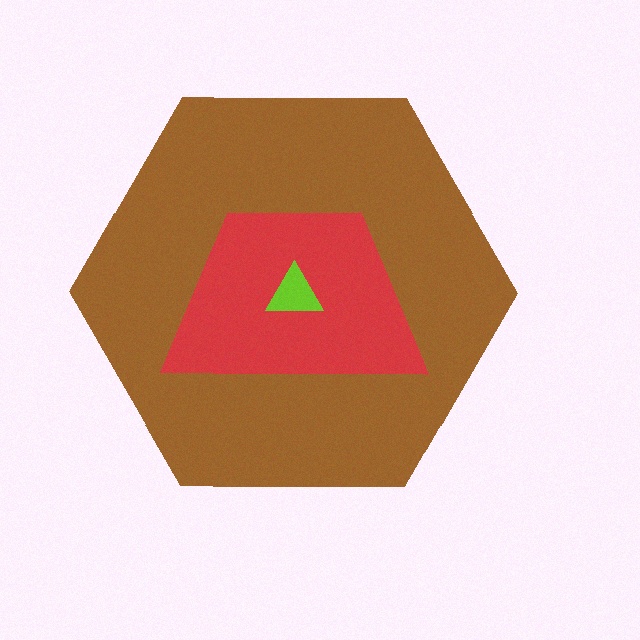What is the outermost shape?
The brown hexagon.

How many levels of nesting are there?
3.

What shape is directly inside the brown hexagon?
The red trapezoid.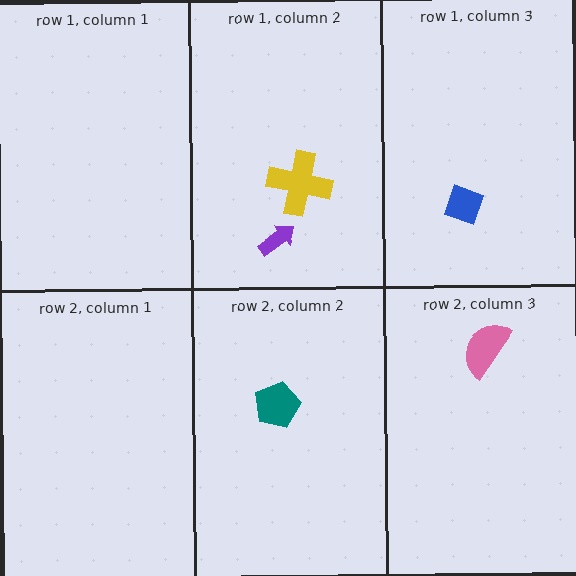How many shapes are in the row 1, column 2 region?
2.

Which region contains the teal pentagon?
The row 2, column 2 region.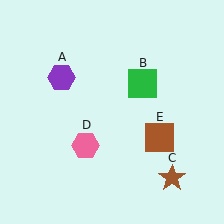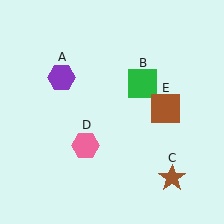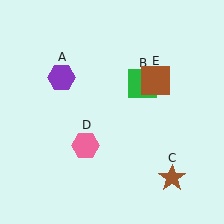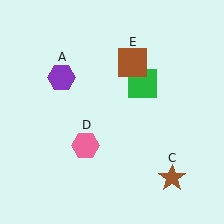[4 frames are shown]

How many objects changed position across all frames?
1 object changed position: brown square (object E).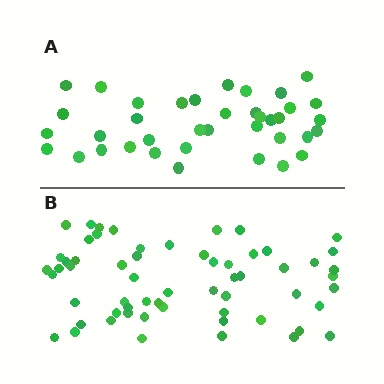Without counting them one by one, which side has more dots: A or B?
Region B (the bottom region) has more dots.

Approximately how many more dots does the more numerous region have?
Region B has approximately 20 more dots than region A.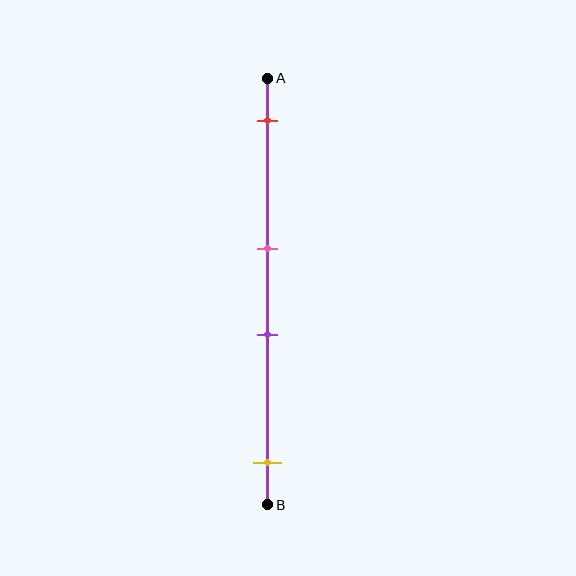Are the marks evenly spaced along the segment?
No, the marks are not evenly spaced.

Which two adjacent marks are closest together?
The pink and purple marks are the closest adjacent pair.